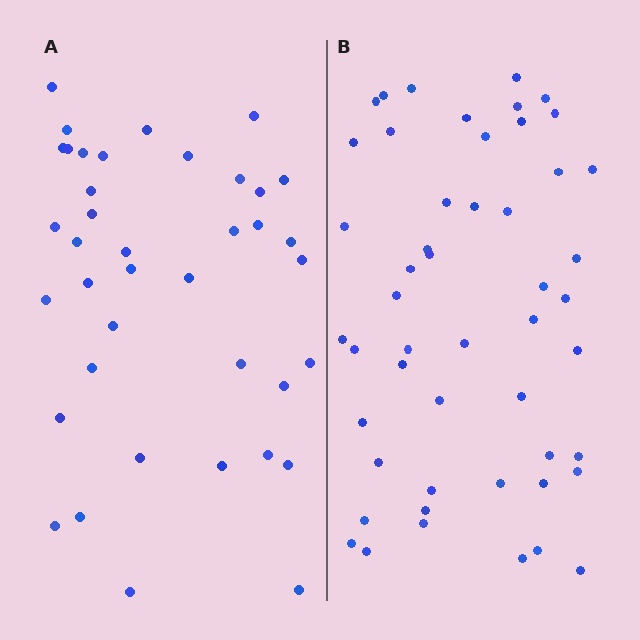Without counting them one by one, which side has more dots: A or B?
Region B (the right region) has more dots.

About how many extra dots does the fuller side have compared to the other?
Region B has roughly 12 or so more dots than region A.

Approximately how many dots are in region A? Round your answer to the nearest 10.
About 40 dots. (The exact count is 39, which rounds to 40.)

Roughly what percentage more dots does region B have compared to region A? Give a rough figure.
About 30% more.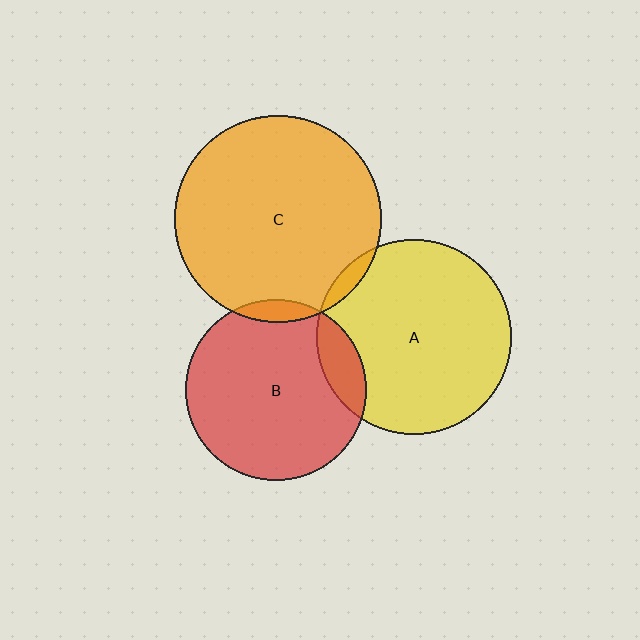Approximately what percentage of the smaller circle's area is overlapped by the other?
Approximately 10%.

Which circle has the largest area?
Circle C (orange).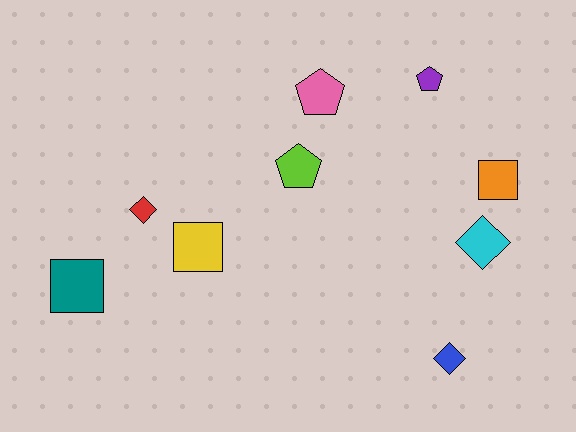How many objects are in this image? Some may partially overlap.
There are 9 objects.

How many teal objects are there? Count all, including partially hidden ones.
There is 1 teal object.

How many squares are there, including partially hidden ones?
There are 3 squares.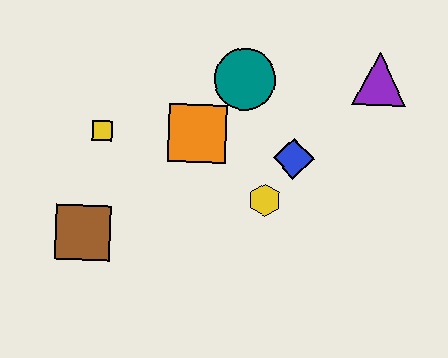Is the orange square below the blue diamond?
No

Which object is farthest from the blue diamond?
The brown square is farthest from the blue diamond.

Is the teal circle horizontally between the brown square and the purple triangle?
Yes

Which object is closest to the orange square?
The teal circle is closest to the orange square.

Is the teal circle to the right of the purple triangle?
No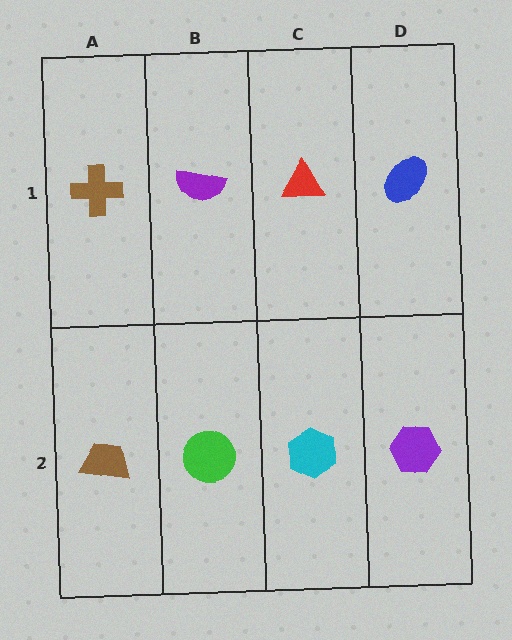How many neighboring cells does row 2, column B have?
3.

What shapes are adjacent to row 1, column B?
A green circle (row 2, column B), a brown cross (row 1, column A), a red triangle (row 1, column C).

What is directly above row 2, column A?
A brown cross.